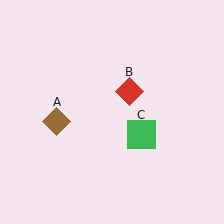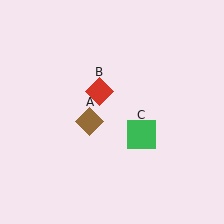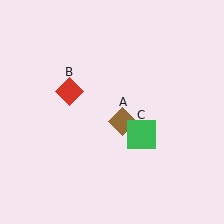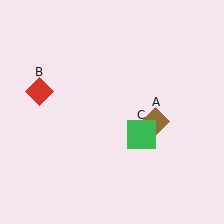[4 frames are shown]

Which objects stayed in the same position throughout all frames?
Green square (object C) remained stationary.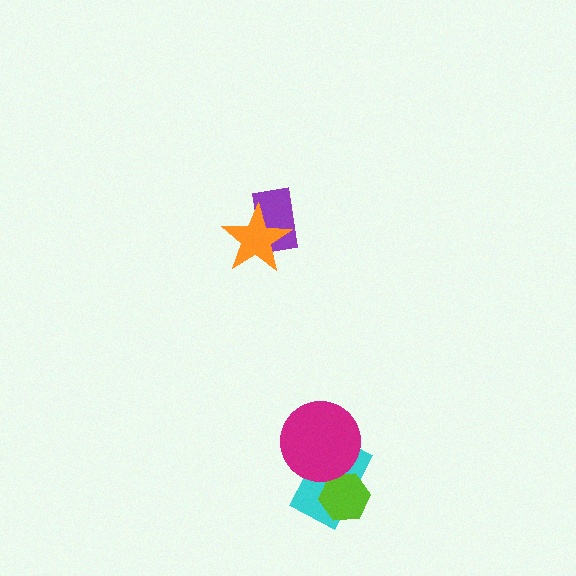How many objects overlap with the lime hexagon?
1 object overlaps with the lime hexagon.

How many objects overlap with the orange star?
1 object overlaps with the orange star.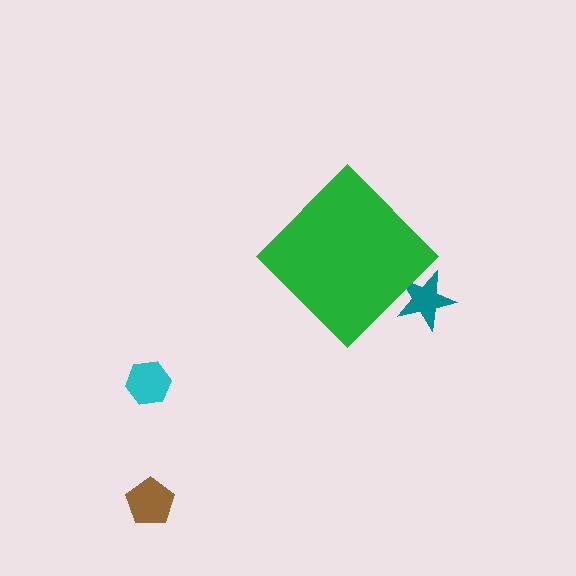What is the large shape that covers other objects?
A green diamond.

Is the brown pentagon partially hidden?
No, the brown pentagon is fully visible.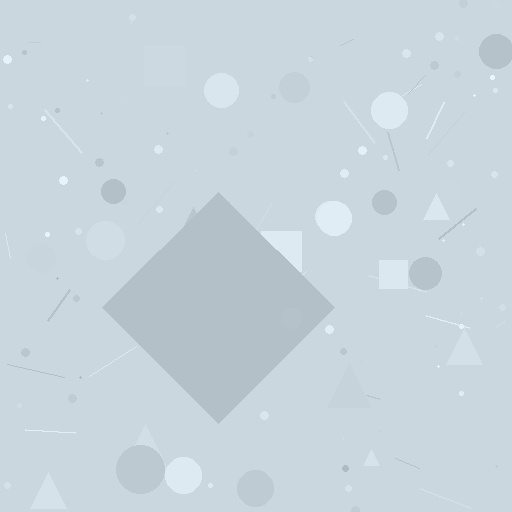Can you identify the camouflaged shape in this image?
The camouflaged shape is a diamond.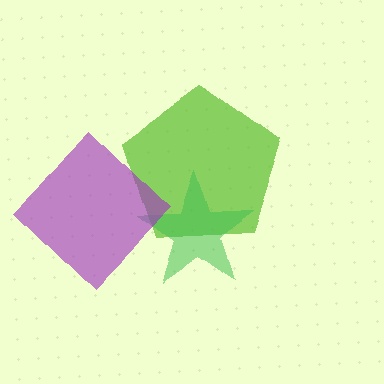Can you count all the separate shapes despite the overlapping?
Yes, there are 3 separate shapes.